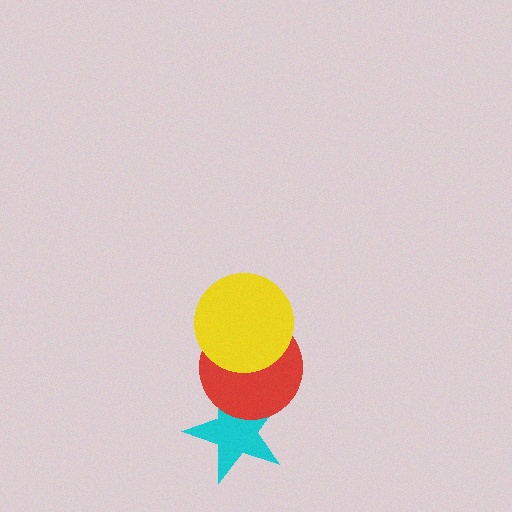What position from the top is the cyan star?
The cyan star is 3rd from the top.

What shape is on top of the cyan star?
The red circle is on top of the cyan star.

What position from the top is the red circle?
The red circle is 2nd from the top.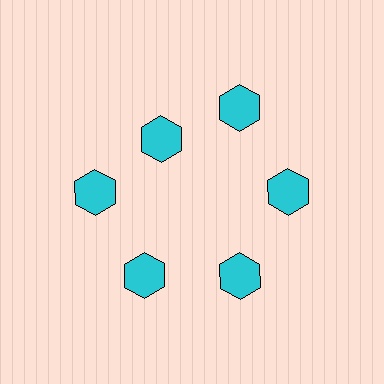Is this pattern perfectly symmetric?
No. The 6 cyan hexagons are arranged in a ring, but one element near the 11 o'clock position is pulled inward toward the center, breaking the 6-fold rotational symmetry.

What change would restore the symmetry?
The symmetry would be restored by moving it outward, back onto the ring so that all 6 hexagons sit at equal angles and equal distance from the center.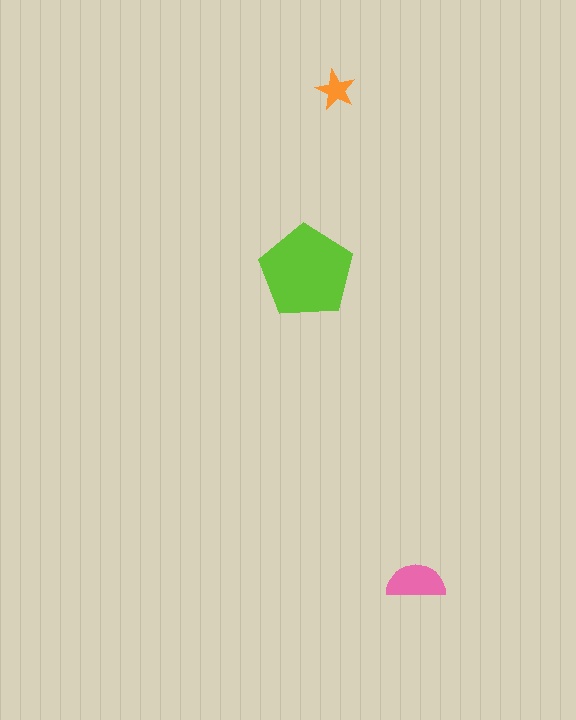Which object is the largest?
The lime pentagon.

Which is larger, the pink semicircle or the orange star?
The pink semicircle.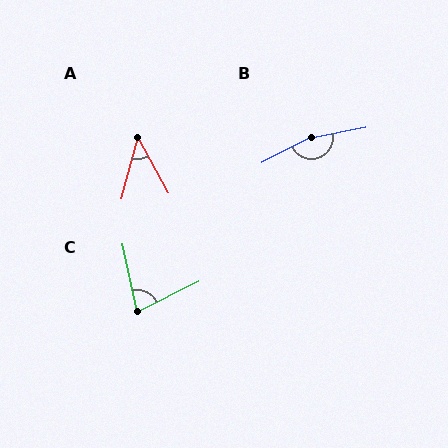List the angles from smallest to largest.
A (44°), C (76°), B (163°).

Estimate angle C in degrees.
Approximately 76 degrees.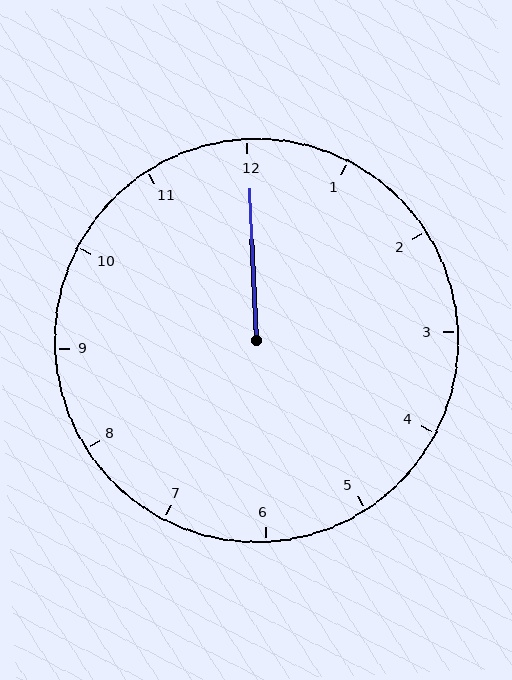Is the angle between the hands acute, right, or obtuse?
It is acute.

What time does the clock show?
12:00.